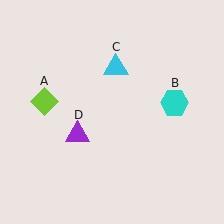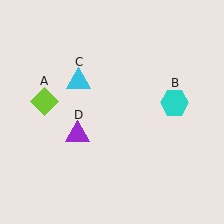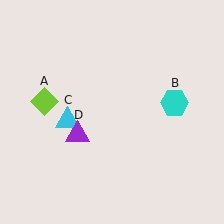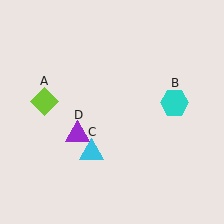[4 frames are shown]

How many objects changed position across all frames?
1 object changed position: cyan triangle (object C).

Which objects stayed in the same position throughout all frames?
Lime diamond (object A) and cyan hexagon (object B) and purple triangle (object D) remained stationary.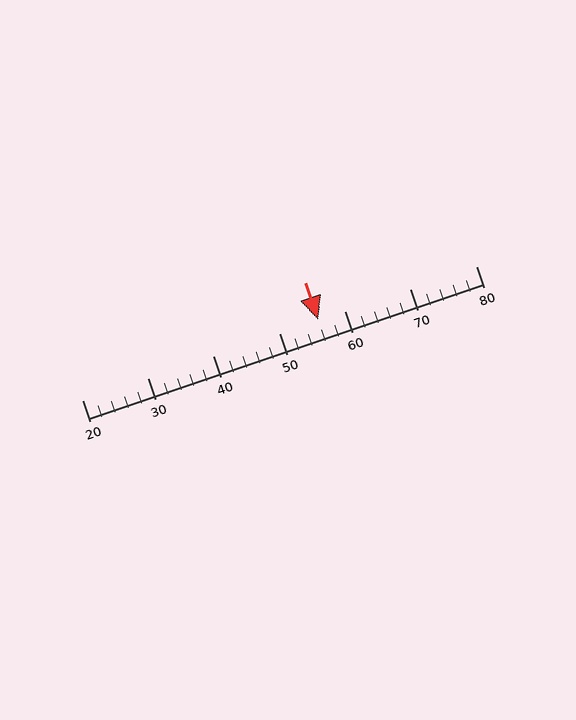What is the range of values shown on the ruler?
The ruler shows values from 20 to 80.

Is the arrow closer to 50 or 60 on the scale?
The arrow is closer to 60.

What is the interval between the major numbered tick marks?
The major tick marks are spaced 10 units apart.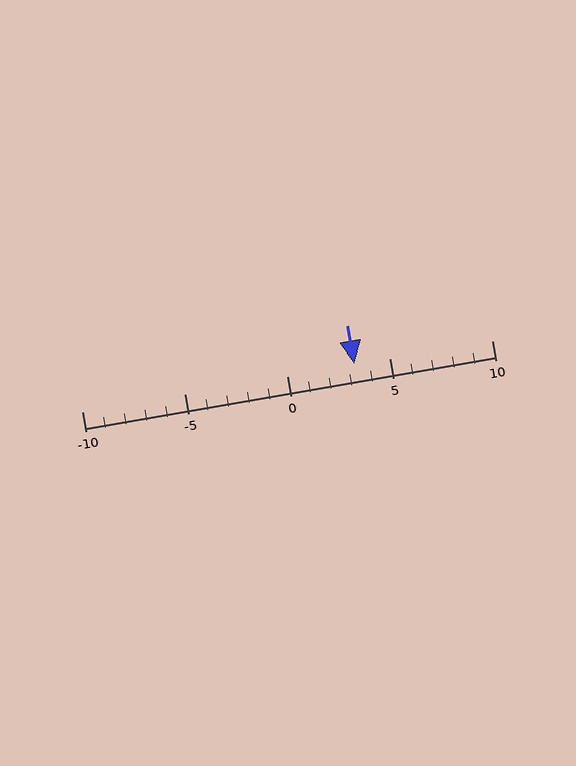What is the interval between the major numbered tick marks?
The major tick marks are spaced 5 units apart.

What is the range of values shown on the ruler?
The ruler shows values from -10 to 10.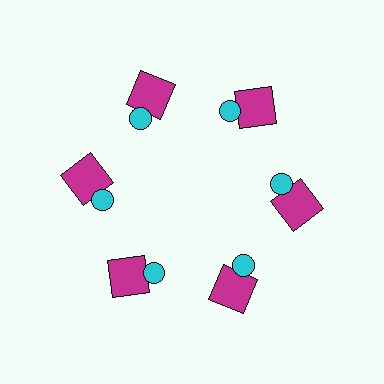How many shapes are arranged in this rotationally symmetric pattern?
There are 12 shapes, arranged in 6 groups of 2.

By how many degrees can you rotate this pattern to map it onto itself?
The pattern maps onto itself every 60 degrees of rotation.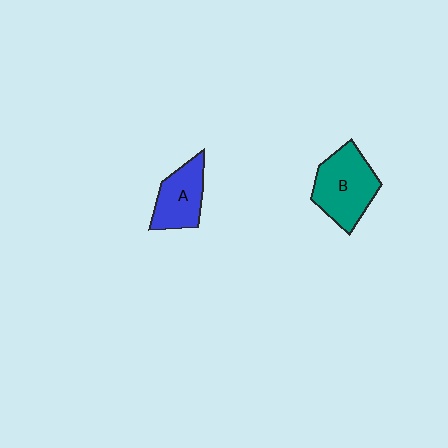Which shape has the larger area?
Shape B (teal).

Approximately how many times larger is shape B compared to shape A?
Approximately 1.4 times.